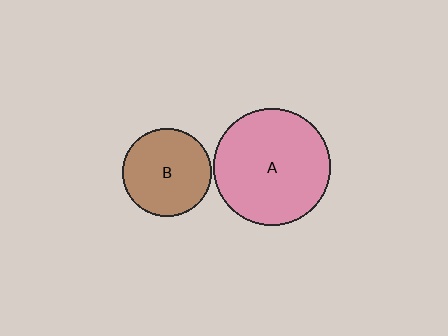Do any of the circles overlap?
No, none of the circles overlap.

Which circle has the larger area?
Circle A (pink).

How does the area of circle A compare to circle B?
Approximately 1.8 times.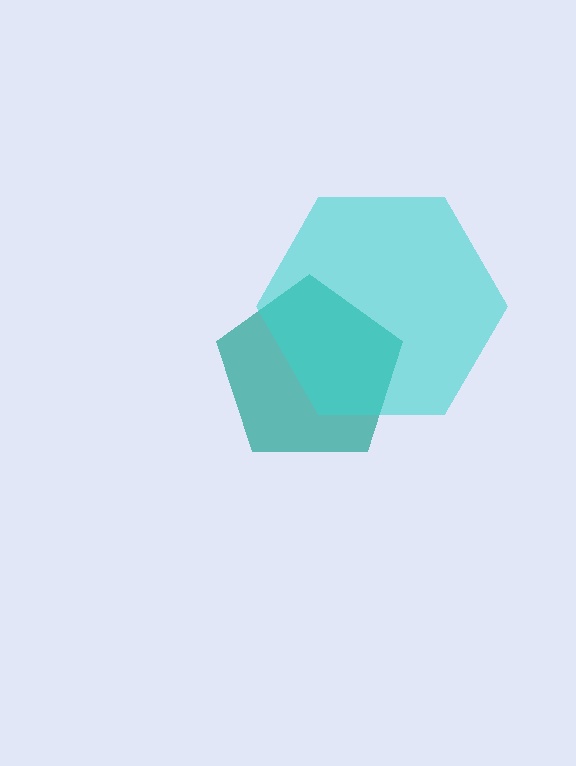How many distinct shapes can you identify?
There are 2 distinct shapes: a teal pentagon, a cyan hexagon.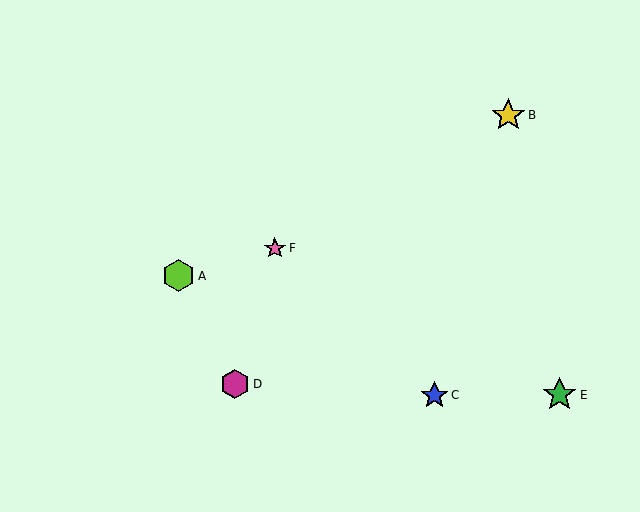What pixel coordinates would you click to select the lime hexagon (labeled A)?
Click at (179, 276) to select the lime hexagon A.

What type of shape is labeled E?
Shape E is a green star.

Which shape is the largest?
The green star (labeled E) is the largest.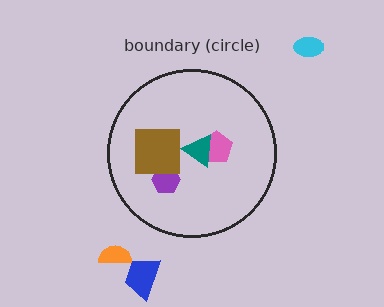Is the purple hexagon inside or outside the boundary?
Inside.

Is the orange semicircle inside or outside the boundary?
Outside.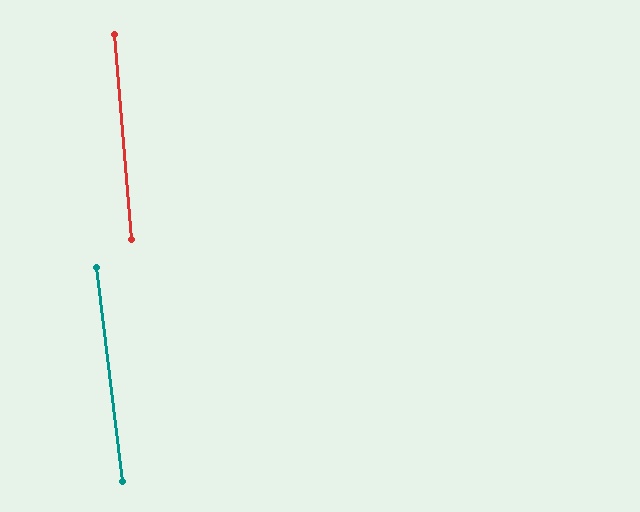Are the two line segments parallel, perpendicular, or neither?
Parallel — their directions differ by only 2.0°.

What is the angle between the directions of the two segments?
Approximately 2 degrees.